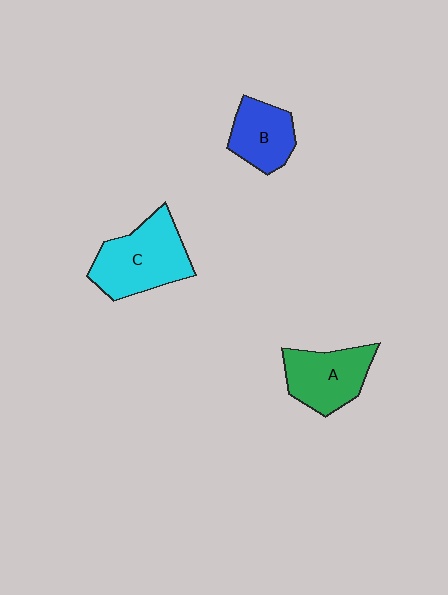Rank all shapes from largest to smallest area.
From largest to smallest: C (cyan), A (green), B (blue).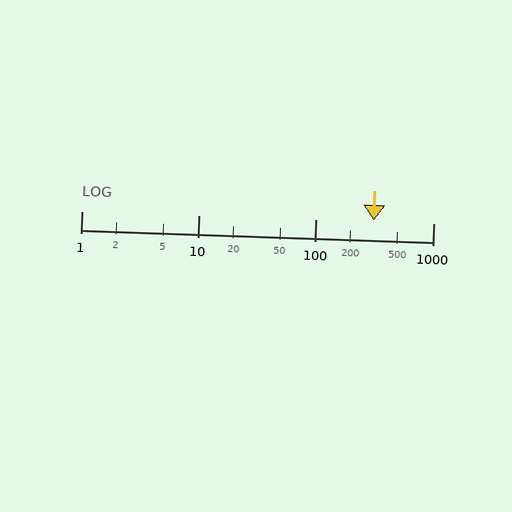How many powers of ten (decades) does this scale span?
The scale spans 3 decades, from 1 to 1000.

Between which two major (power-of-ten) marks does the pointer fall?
The pointer is between 100 and 1000.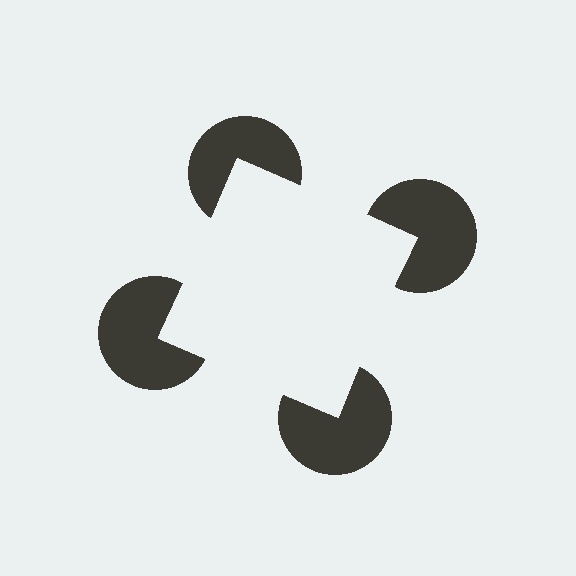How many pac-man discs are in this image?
There are 4 — one at each vertex of the illusory square.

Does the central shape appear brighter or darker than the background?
It typically appears slightly brighter than the background, even though no actual brightness change is drawn.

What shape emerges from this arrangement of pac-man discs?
An illusory square — its edges are inferred from the aligned wedge cuts in the pac-man discs, not physically drawn.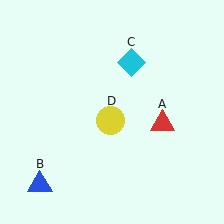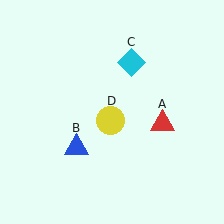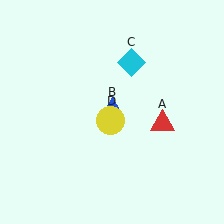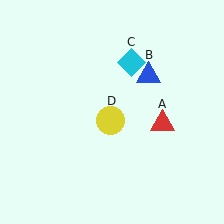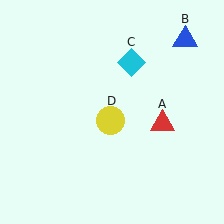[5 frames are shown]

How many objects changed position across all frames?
1 object changed position: blue triangle (object B).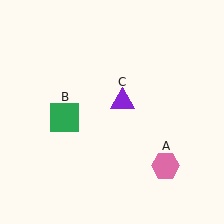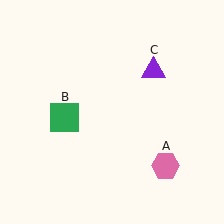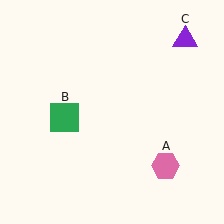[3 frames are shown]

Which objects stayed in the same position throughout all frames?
Pink hexagon (object A) and green square (object B) remained stationary.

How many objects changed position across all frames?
1 object changed position: purple triangle (object C).